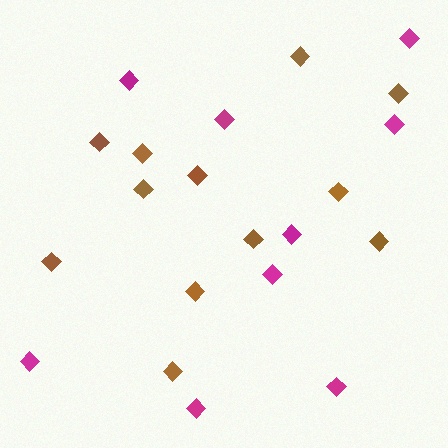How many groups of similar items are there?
There are 2 groups: one group of magenta diamonds (9) and one group of brown diamonds (12).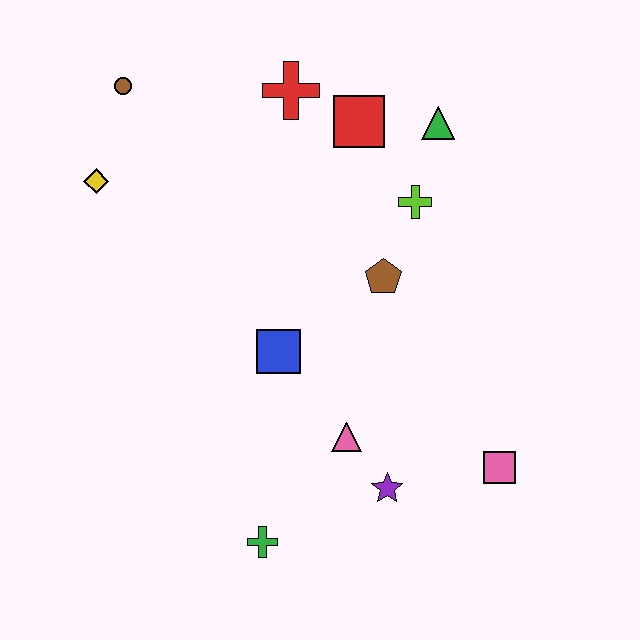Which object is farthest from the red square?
The green cross is farthest from the red square.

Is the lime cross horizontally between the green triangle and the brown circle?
Yes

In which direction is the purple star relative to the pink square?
The purple star is to the left of the pink square.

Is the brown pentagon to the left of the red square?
No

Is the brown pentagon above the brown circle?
No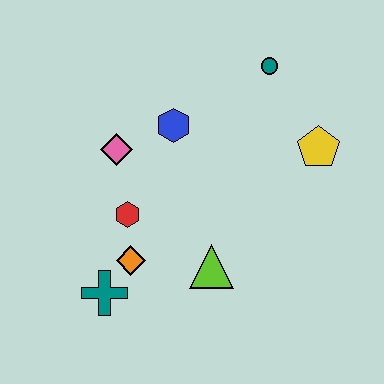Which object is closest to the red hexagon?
The orange diamond is closest to the red hexagon.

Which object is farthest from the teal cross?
The teal circle is farthest from the teal cross.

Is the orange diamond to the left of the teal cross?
No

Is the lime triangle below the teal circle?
Yes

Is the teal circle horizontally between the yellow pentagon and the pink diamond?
Yes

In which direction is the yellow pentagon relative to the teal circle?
The yellow pentagon is below the teal circle.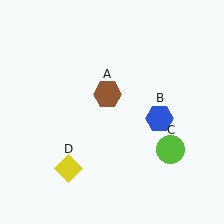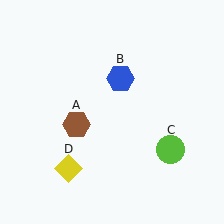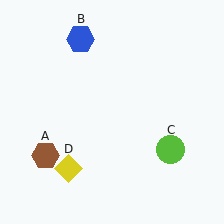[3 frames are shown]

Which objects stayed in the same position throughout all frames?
Lime circle (object C) and yellow diamond (object D) remained stationary.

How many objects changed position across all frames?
2 objects changed position: brown hexagon (object A), blue hexagon (object B).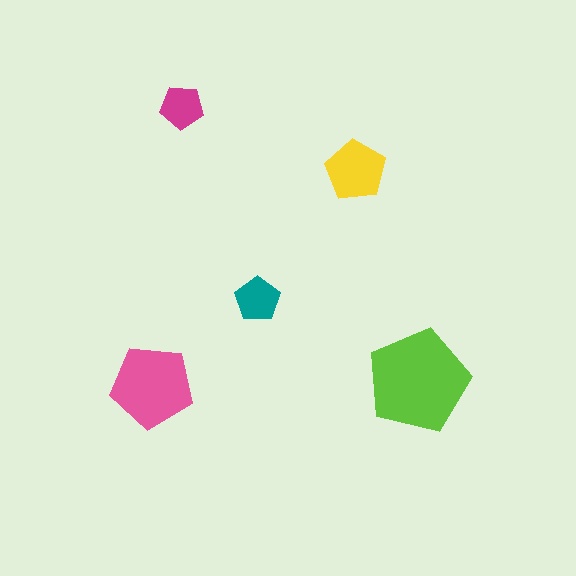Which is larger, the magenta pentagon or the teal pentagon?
The teal one.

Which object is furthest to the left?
The pink pentagon is leftmost.